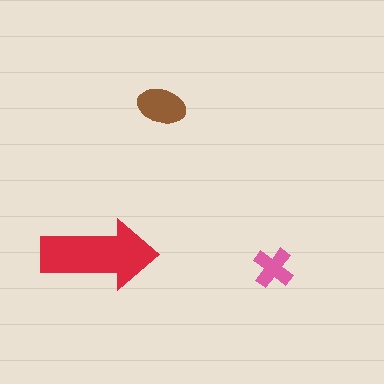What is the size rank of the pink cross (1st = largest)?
3rd.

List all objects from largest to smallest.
The red arrow, the brown ellipse, the pink cross.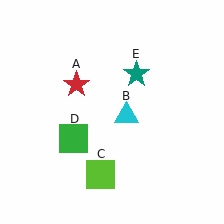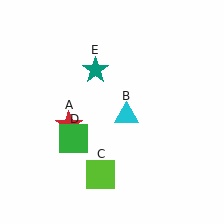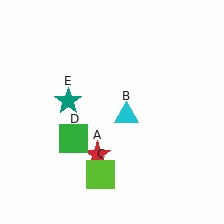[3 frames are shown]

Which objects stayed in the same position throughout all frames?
Cyan triangle (object B) and lime square (object C) and green square (object D) remained stationary.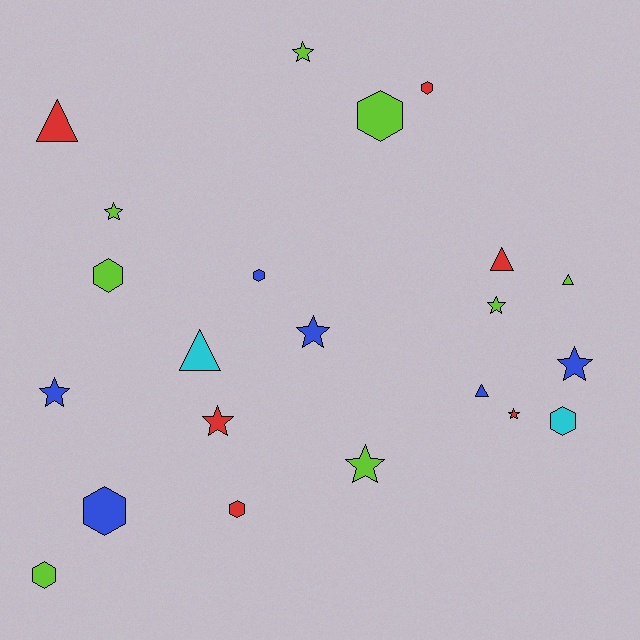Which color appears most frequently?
Lime, with 8 objects.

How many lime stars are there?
There are 4 lime stars.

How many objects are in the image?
There are 22 objects.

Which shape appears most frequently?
Star, with 9 objects.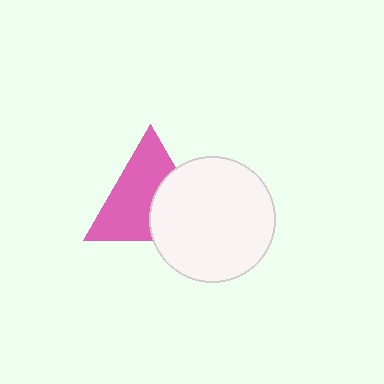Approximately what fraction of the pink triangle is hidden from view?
Roughly 39% of the pink triangle is hidden behind the white circle.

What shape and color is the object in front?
The object in front is a white circle.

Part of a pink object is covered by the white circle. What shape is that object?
It is a triangle.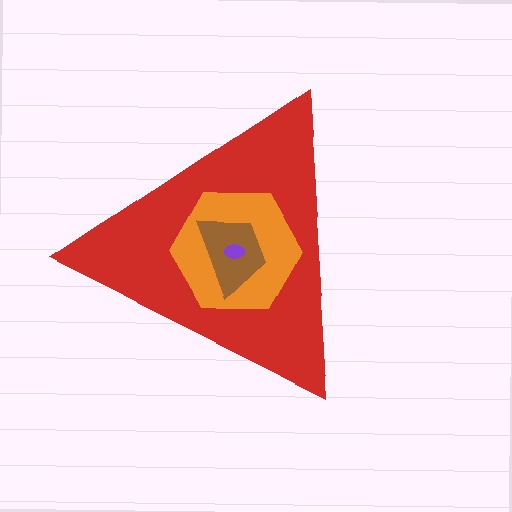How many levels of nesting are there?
4.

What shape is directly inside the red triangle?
The orange hexagon.